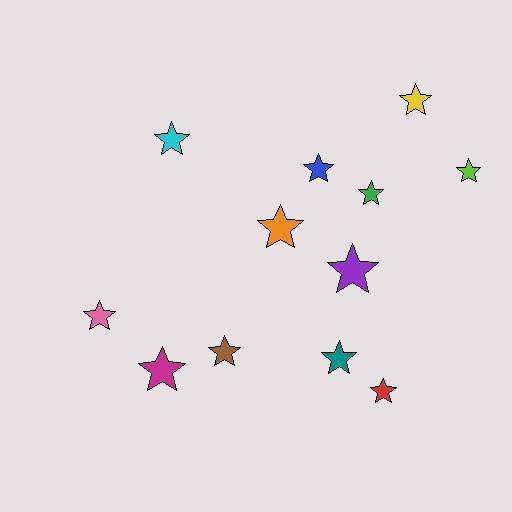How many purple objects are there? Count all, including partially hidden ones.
There is 1 purple object.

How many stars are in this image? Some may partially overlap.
There are 12 stars.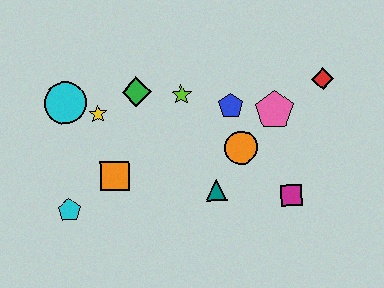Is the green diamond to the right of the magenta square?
No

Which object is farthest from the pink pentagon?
The cyan pentagon is farthest from the pink pentagon.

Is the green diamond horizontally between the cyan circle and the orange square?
No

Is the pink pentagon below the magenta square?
No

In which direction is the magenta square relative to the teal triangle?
The magenta square is to the right of the teal triangle.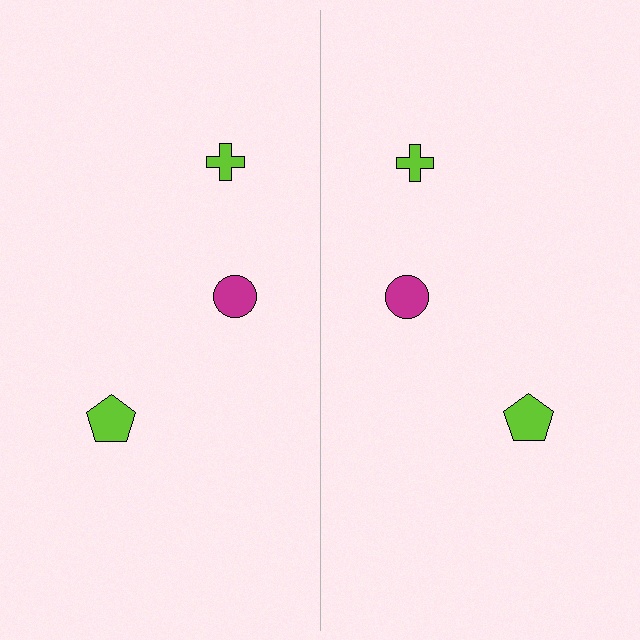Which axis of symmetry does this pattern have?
The pattern has a vertical axis of symmetry running through the center of the image.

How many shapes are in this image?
There are 6 shapes in this image.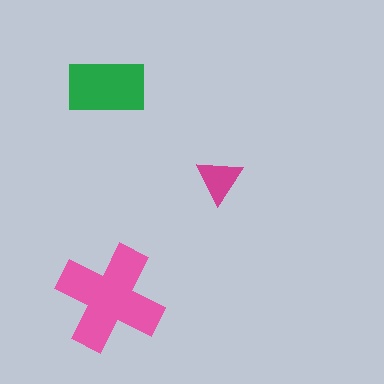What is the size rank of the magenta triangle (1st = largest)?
3rd.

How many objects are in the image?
There are 3 objects in the image.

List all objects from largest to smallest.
The pink cross, the green rectangle, the magenta triangle.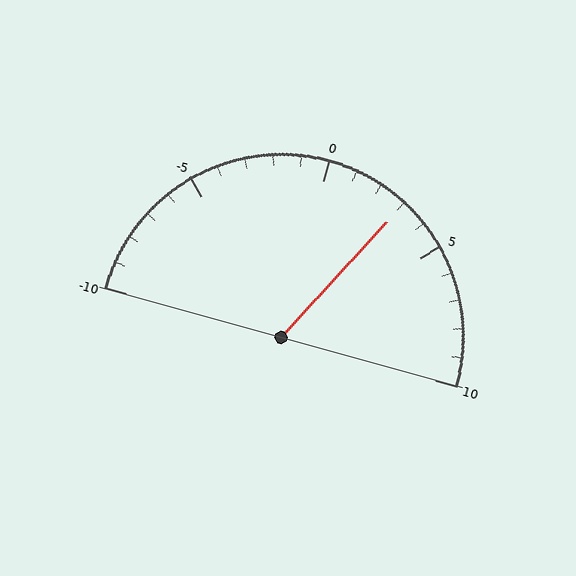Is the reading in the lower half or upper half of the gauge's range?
The reading is in the upper half of the range (-10 to 10).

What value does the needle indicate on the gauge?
The needle indicates approximately 3.